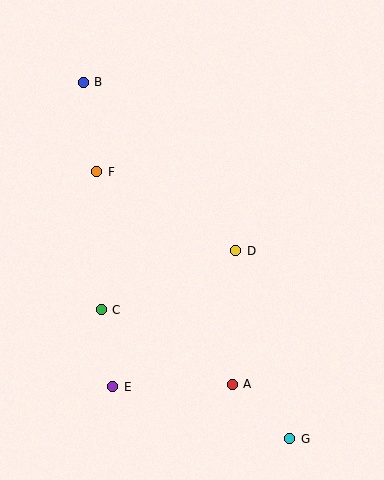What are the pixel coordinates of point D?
Point D is at (236, 251).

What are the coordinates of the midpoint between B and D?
The midpoint between B and D is at (159, 166).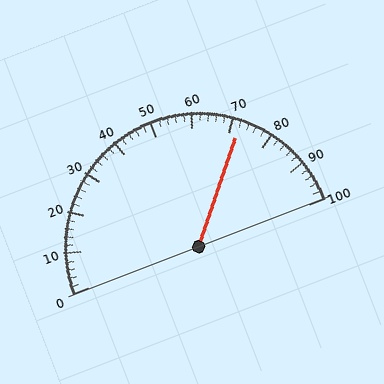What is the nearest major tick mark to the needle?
The nearest major tick mark is 70.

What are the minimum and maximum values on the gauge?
The gauge ranges from 0 to 100.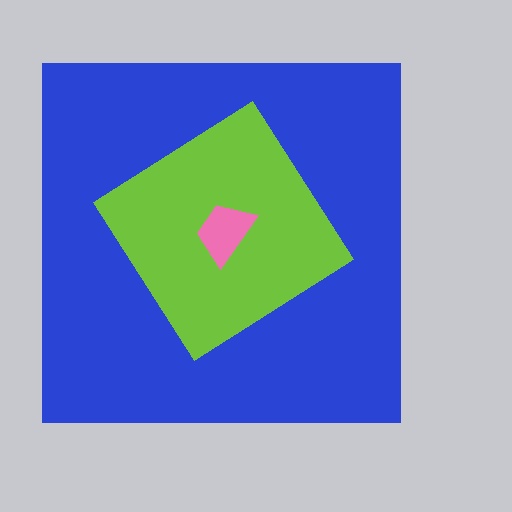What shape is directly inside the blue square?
The lime diamond.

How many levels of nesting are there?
3.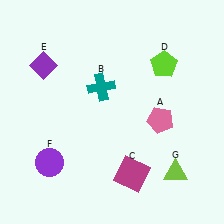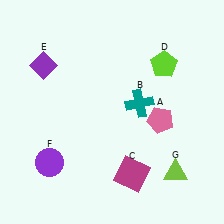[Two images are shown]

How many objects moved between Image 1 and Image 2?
1 object moved between the two images.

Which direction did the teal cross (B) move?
The teal cross (B) moved right.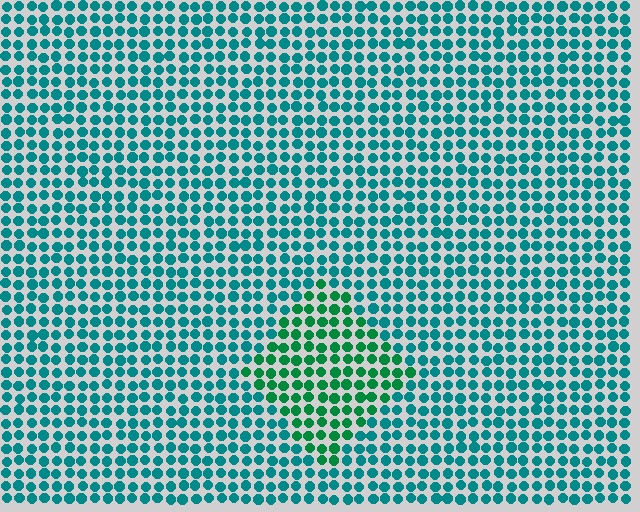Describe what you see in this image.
The image is filled with small teal elements in a uniform arrangement. A diamond-shaped region is visible where the elements are tinted to a slightly different hue, forming a subtle color boundary.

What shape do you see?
I see a diamond.